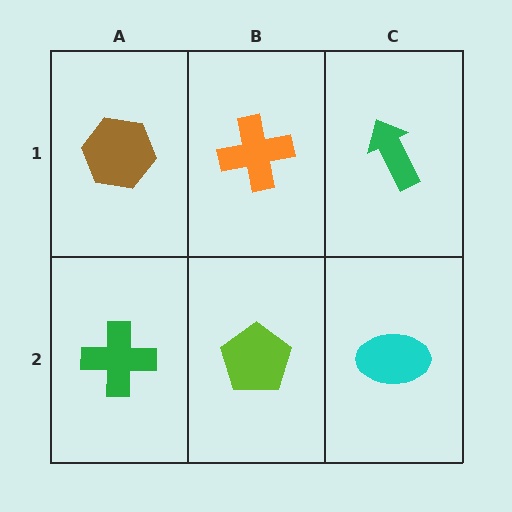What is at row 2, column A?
A green cross.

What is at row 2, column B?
A lime pentagon.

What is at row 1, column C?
A green arrow.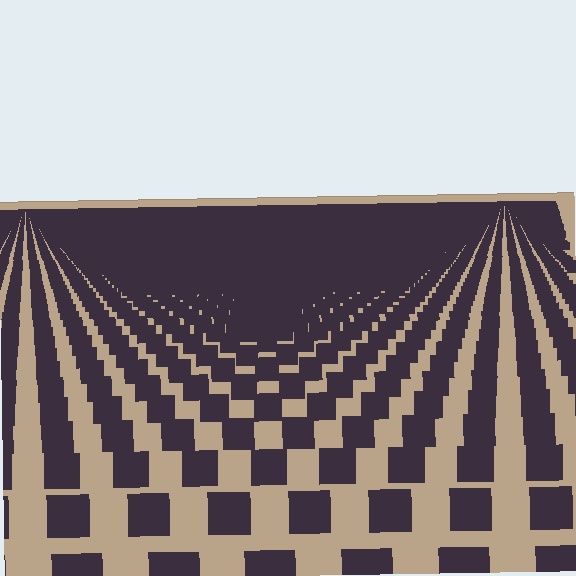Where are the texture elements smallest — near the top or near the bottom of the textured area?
Near the top.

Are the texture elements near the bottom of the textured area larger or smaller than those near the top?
Larger. Near the bottom, elements are closer to the viewer and appear at a bigger on-screen size.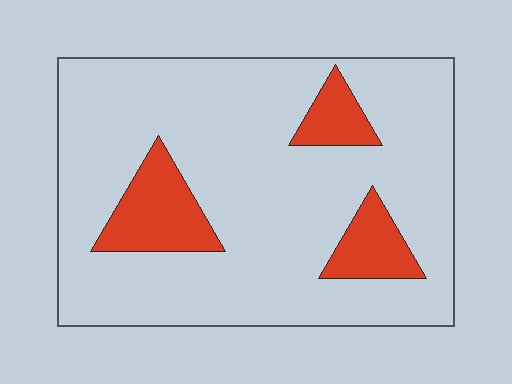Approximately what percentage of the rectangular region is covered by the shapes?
Approximately 15%.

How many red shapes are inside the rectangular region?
3.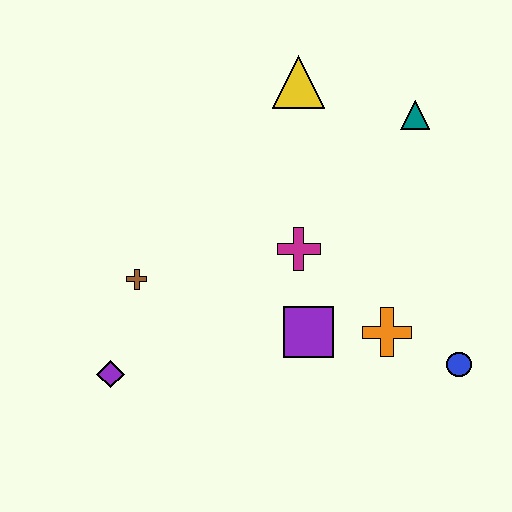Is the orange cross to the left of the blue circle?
Yes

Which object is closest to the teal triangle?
The yellow triangle is closest to the teal triangle.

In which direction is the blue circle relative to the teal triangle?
The blue circle is below the teal triangle.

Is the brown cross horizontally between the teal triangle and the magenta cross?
No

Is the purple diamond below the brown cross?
Yes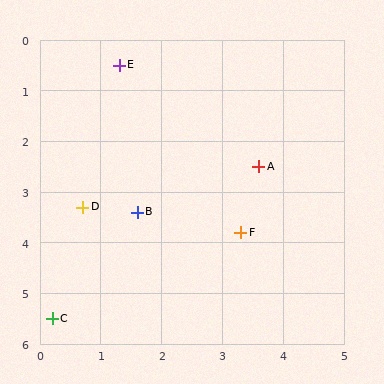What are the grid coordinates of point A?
Point A is at approximately (3.6, 2.5).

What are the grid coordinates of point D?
Point D is at approximately (0.7, 3.3).